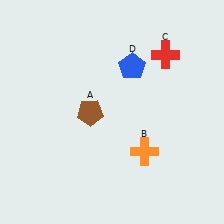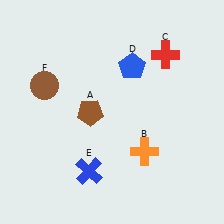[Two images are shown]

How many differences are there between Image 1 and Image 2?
There are 2 differences between the two images.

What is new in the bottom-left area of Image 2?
A blue cross (E) was added in the bottom-left area of Image 2.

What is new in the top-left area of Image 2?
A brown circle (F) was added in the top-left area of Image 2.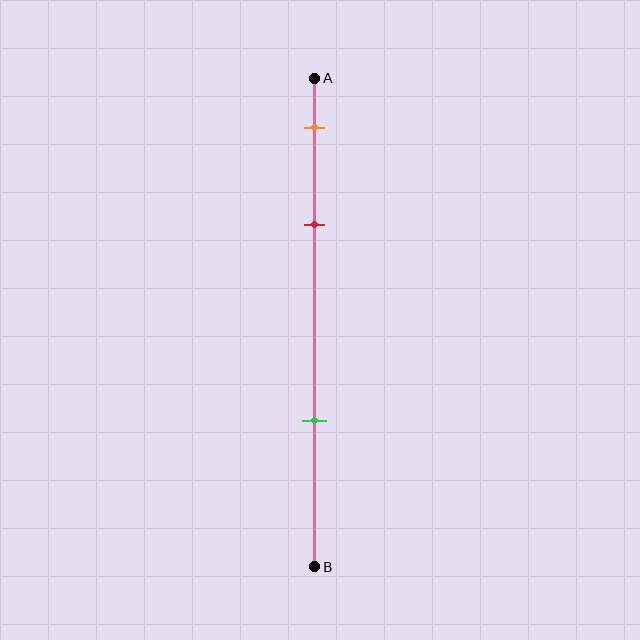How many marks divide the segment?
There are 3 marks dividing the segment.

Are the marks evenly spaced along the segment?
No, the marks are not evenly spaced.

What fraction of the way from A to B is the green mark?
The green mark is approximately 70% (0.7) of the way from A to B.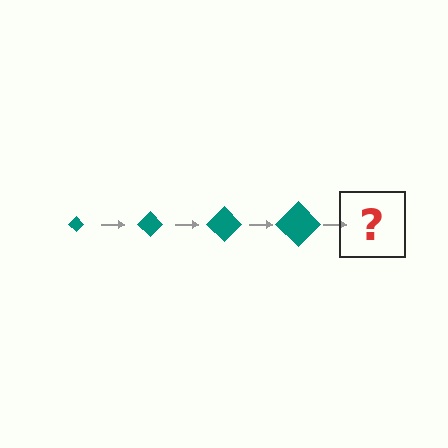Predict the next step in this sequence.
The next step is a teal diamond, larger than the previous one.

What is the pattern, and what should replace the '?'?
The pattern is that the diamond gets progressively larger each step. The '?' should be a teal diamond, larger than the previous one.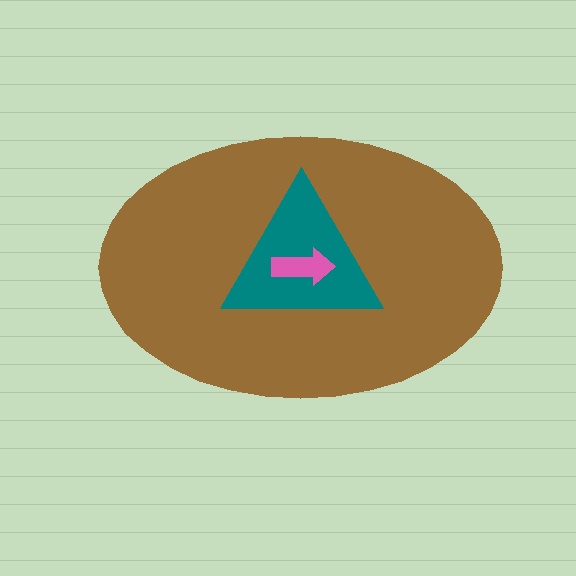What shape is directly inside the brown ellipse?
The teal triangle.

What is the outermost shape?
The brown ellipse.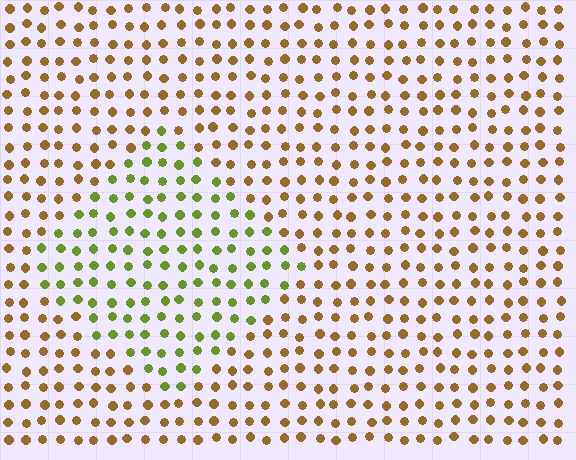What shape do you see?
I see a diamond.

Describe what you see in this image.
The image is filled with small brown elements in a uniform arrangement. A diamond-shaped region is visible where the elements are tinted to a slightly different hue, forming a subtle color boundary.